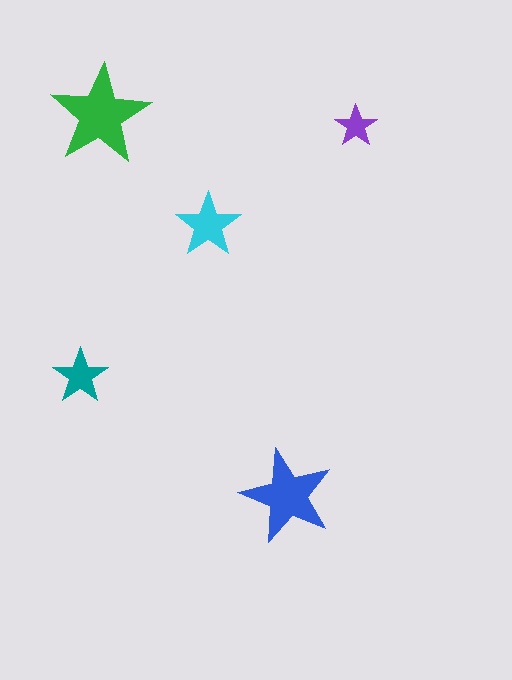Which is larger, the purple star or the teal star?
The teal one.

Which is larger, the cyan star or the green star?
The green one.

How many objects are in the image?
There are 5 objects in the image.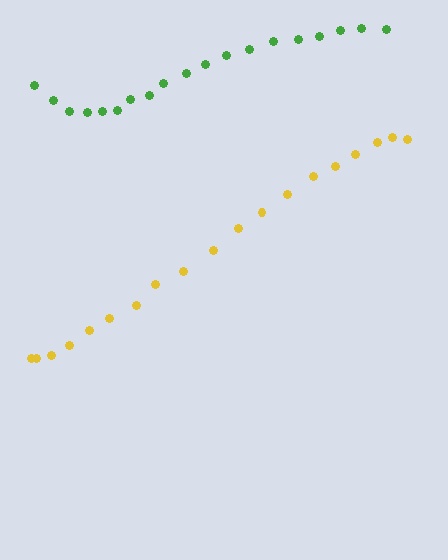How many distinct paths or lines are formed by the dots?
There are 2 distinct paths.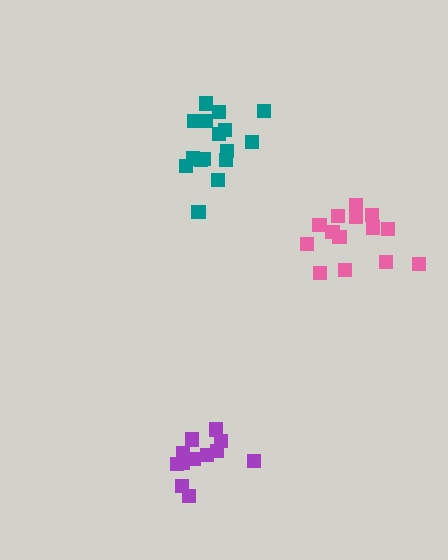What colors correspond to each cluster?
The clusters are colored: purple, teal, pink.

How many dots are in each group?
Group 1: 12 dots, Group 2: 16 dots, Group 3: 14 dots (42 total).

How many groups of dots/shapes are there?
There are 3 groups.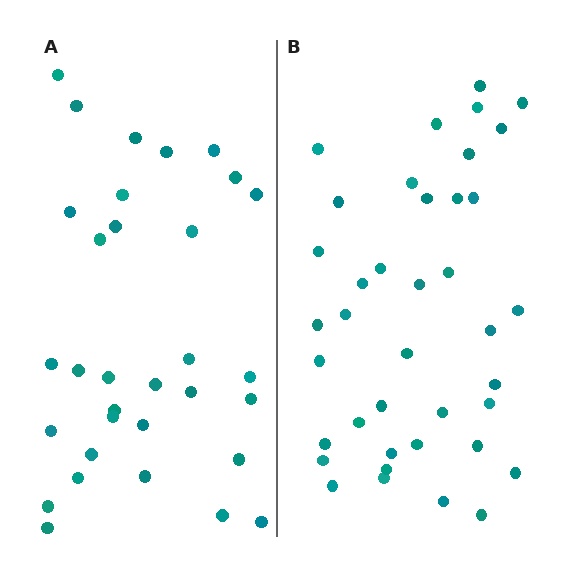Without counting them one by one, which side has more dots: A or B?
Region B (the right region) has more dots.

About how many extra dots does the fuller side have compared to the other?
Region B has roughly 8 or so more dots than region A.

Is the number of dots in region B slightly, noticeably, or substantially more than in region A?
Region B has only slightly more — the two regions are fairly close. The ratio is roughly 1.2 to 1.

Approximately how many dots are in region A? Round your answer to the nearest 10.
About 30 dots. (The exact count is 32, which rounds to 30.)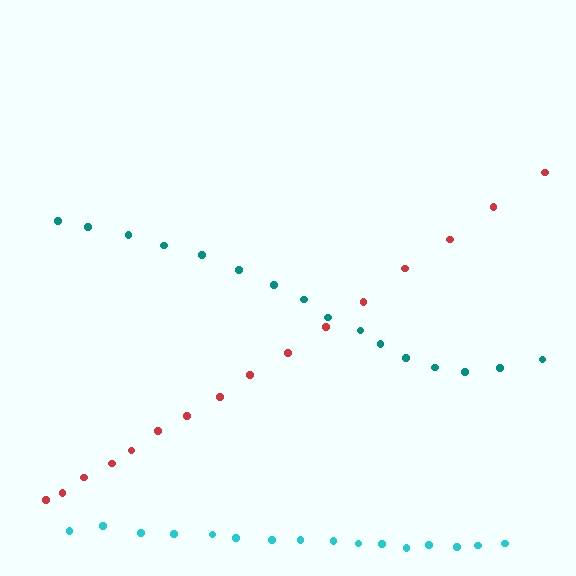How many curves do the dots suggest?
There are 3 distinct paths.